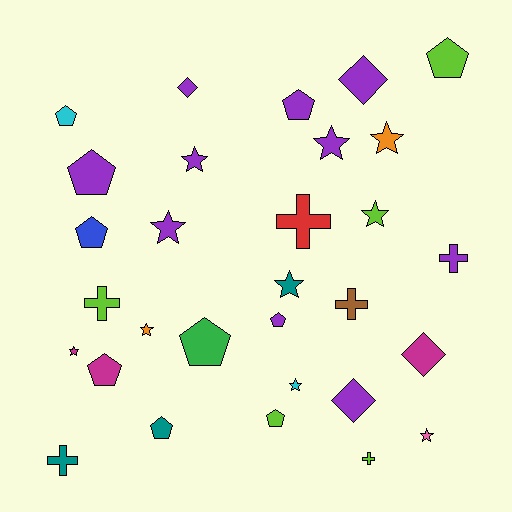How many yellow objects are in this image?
There are no yellow objects.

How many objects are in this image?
There are 30 objects.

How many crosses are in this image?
There are 6 crosses.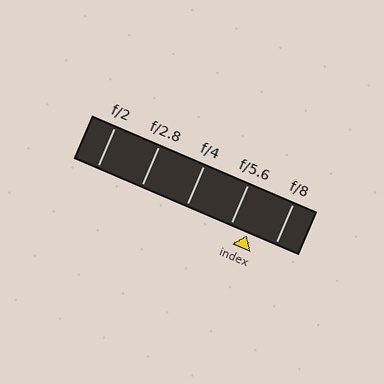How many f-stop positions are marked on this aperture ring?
There are 5 f-stop positions marked.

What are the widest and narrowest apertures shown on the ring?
The widest aperture shown is f/2 and the narrowest is f/8.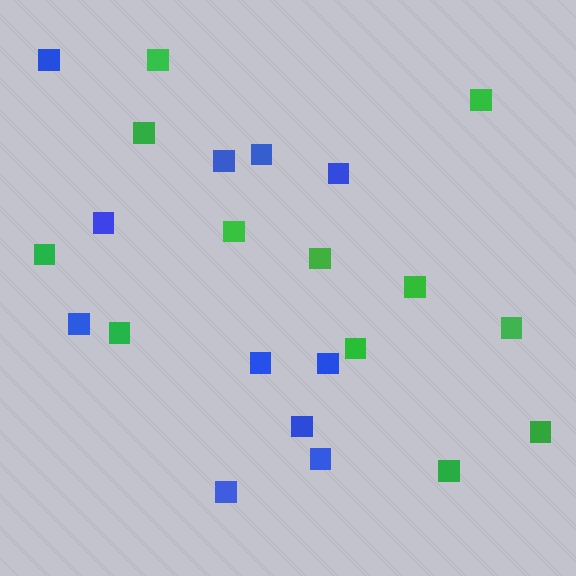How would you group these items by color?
There are 2 groups: one group of green squares (12) and one group of blue squares (11).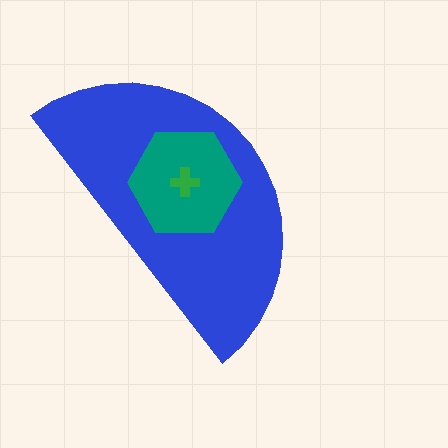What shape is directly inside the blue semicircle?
The teal hexagon.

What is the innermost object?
The green cross.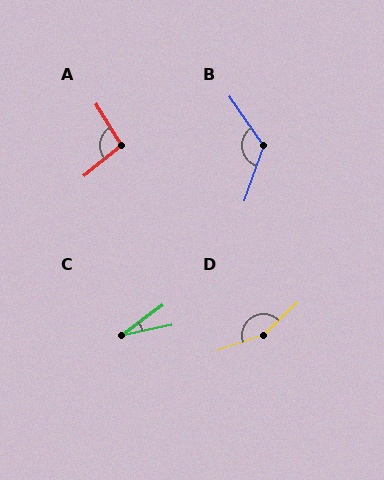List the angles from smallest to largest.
C (25°), A (97°), B (126°), D (154°).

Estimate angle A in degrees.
Approximately 97 degrees.